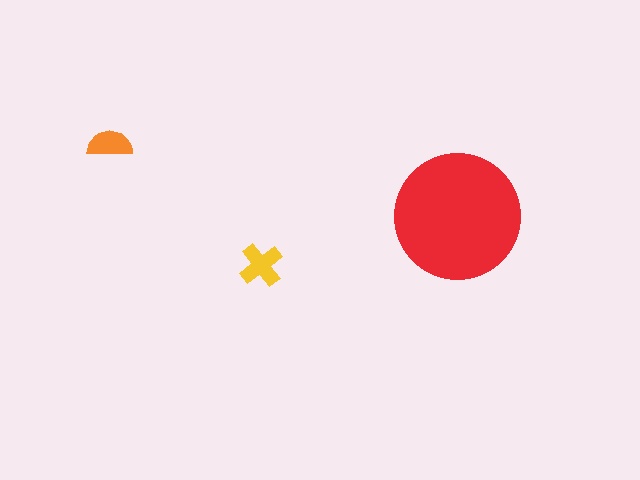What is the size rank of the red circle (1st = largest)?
1st.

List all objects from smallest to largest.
The orange semicircle, the yellow cross, the red circle.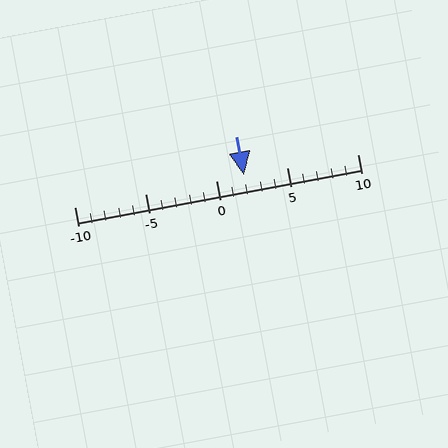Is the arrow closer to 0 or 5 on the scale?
The arrow is closer to 0.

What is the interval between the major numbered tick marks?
The major tick marks are spaced 5 units apart.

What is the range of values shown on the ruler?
The ruler shows values from -10 to 10.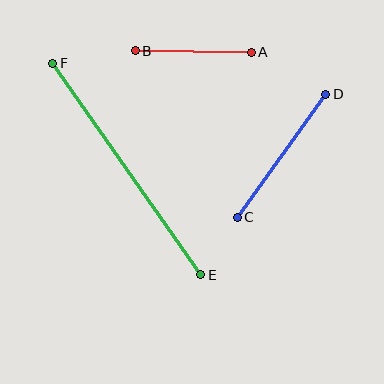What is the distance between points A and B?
The distance is approximately 116 pixels.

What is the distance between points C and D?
The distance is approximately 152 pixels.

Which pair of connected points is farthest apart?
Points E and F are farthest apart.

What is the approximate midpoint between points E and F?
The midpoint is at approximately (127, 169) pixels.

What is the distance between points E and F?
The distance is approximately 258 pixels.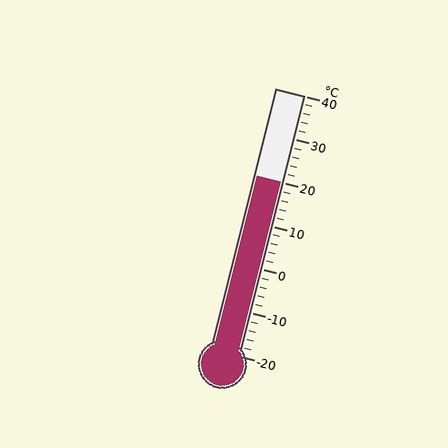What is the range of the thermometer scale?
The thermometer scale ranges from -20°C to 40°C.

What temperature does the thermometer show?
The thermometer shows approximately 20°C.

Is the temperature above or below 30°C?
The temperature is below 30°C.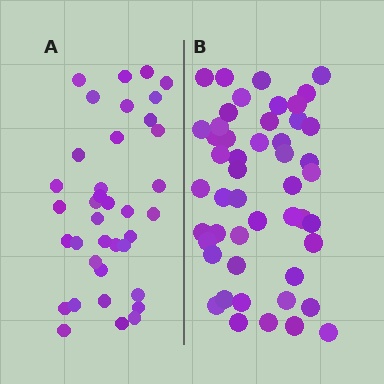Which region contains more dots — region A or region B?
Region B (the right region) has more dots.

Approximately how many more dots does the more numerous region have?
Region B has roughly 12 or so more dots than region A.